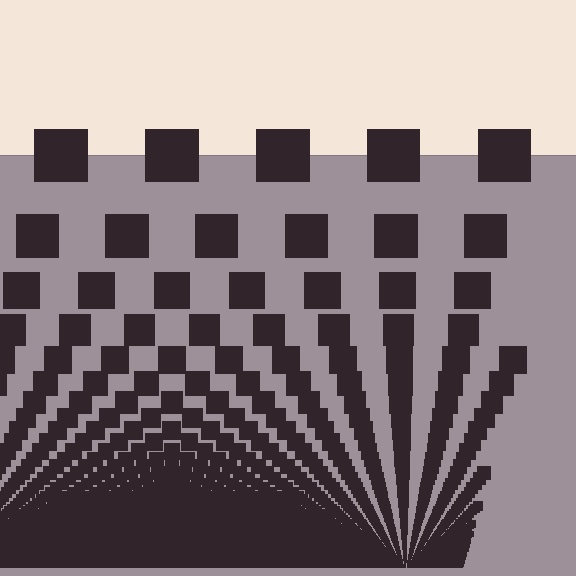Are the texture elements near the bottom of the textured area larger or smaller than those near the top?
Smaller. The gradient is inverted — elements near the bottom are smaller and denser.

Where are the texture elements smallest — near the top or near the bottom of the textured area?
Near the bottom.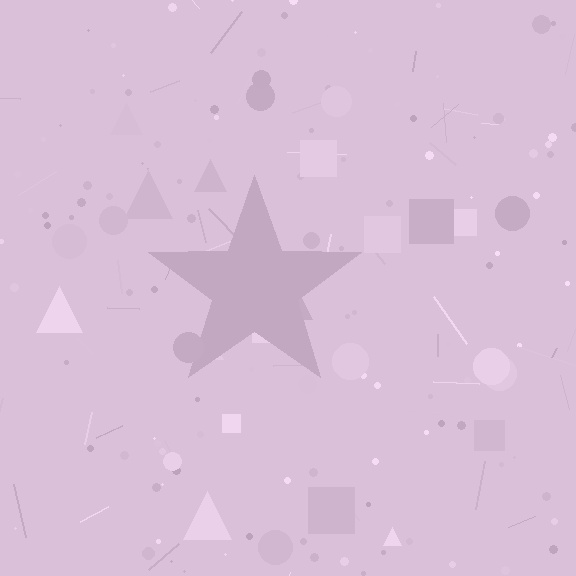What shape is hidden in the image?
A star is hidden in the image.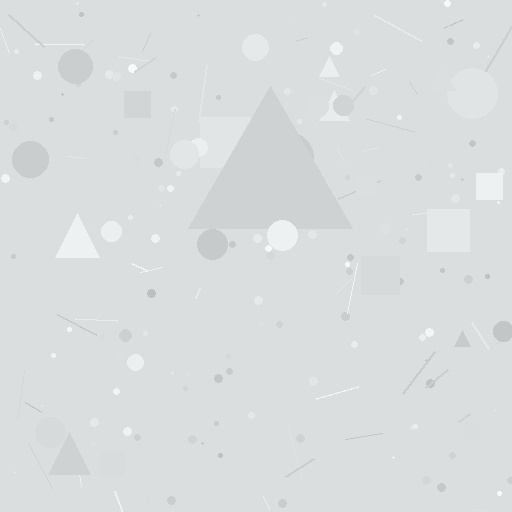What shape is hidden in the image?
A triangle is hidden in the image.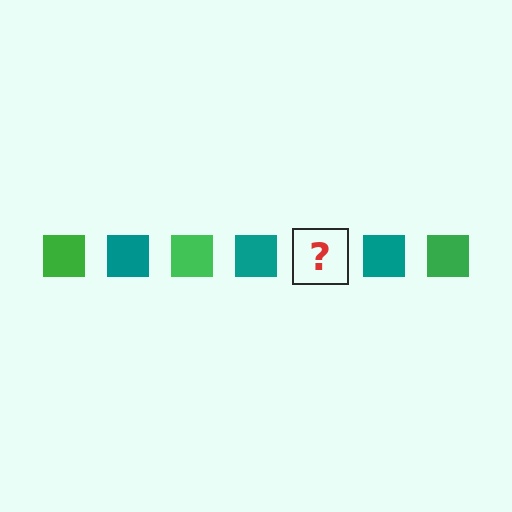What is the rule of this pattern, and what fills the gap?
The rule is that the pattern cycles through green, teal squares. The gap should be filled with a green square.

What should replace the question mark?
The question mark should be replaced with a green square.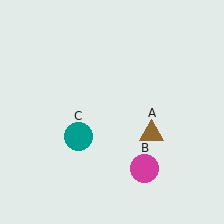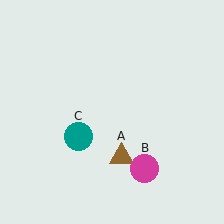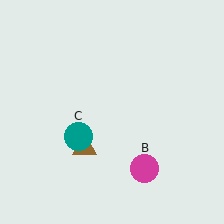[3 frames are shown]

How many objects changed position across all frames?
1 object changed position: brown triangle (object A).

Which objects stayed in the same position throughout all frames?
Magenta circle (object B) and teal circle (object C) remained stationary.